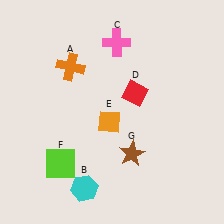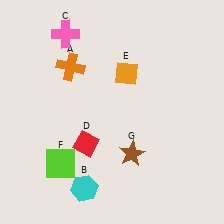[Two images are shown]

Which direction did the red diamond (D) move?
The red diamond (D) moved down.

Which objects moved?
The objects that moved are: the pink cross (C), the red diamond (D), the orange diamond (E).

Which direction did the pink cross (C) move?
The pink cross (C) moved left.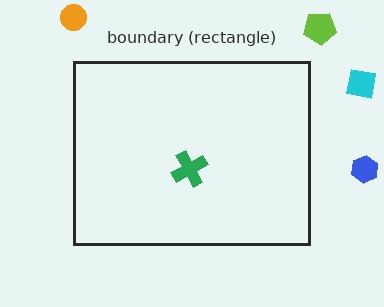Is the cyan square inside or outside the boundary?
Outside.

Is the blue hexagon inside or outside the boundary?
Outside.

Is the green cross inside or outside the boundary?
Inside.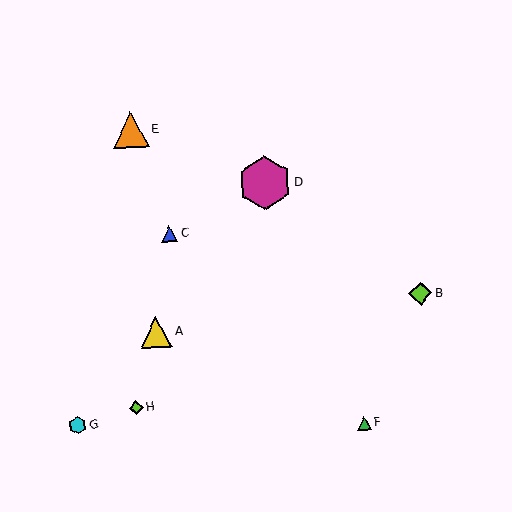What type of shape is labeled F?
Shape F is a green triangle.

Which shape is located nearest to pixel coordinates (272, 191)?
The magenta hexagon (labeled D) at (265, 183) is nearest to that location.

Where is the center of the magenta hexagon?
The center of the magenta hexagon is at (265, 183).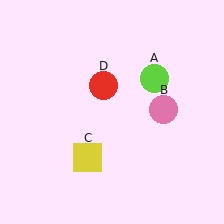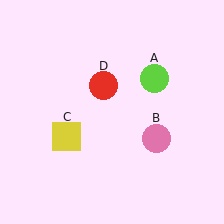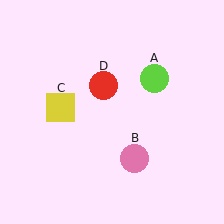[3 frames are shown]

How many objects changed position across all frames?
2 objects changed position: pink circle (object B), yellow square (object C).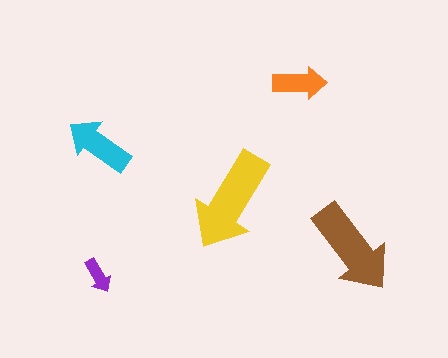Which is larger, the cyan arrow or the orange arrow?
The cyan one.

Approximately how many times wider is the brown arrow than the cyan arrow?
About 1.5 times wider.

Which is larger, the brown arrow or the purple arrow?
The brown one.